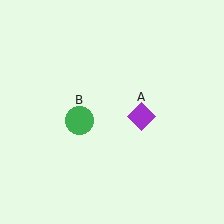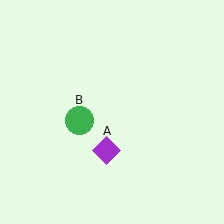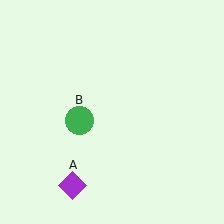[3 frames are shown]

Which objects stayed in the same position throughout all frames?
Green circle (object B) remained stationary.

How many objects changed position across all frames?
1 object changed position: purple diamond (object A).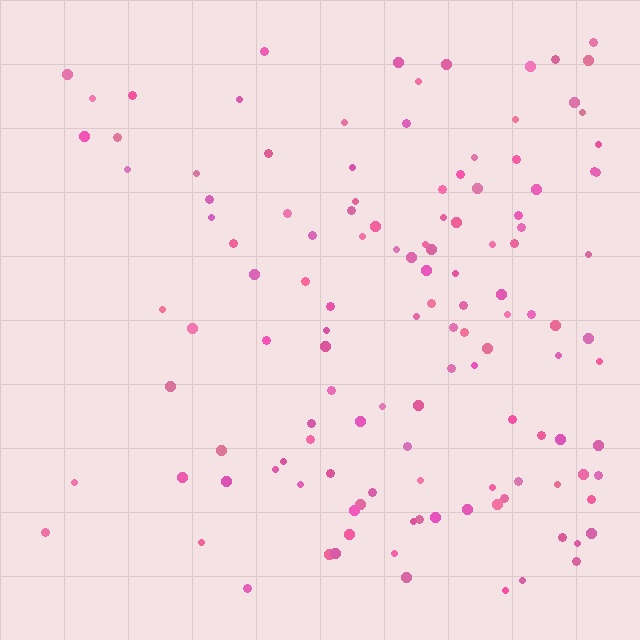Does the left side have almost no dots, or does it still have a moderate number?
Still a moderate number, just noticeably fewer than the right.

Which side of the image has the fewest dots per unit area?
The left.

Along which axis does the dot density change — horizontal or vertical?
Horizontal.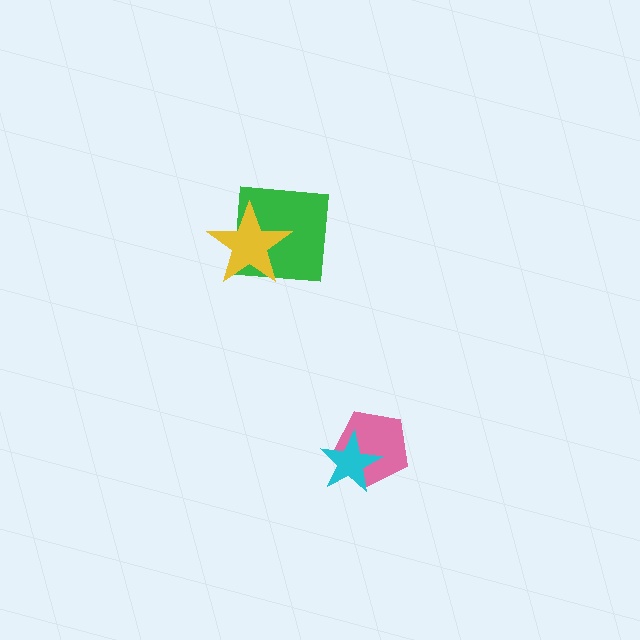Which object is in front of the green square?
The yellow star is in front of the green square.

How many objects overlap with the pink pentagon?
1 object overlaps with the pink pentagon.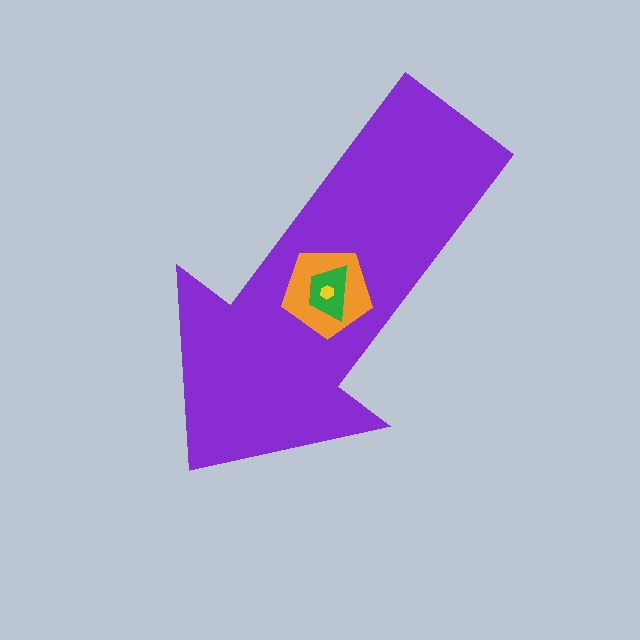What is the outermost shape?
The purple arrow.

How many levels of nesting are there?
4.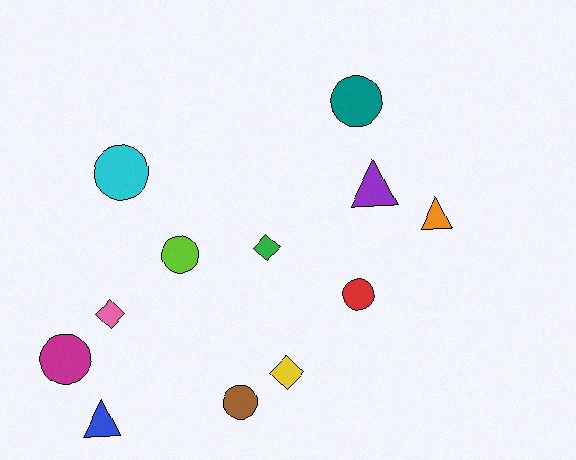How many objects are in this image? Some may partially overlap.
There are 12 objects.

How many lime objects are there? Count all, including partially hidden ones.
There is 1 lime object.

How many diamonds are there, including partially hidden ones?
There are 3 diamonds.